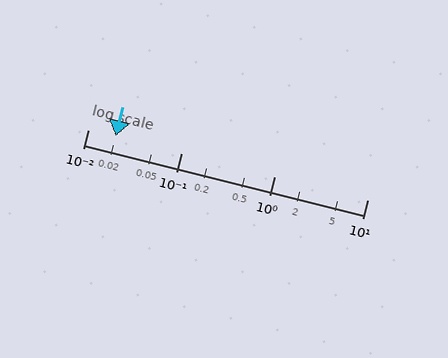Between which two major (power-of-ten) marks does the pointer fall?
The pointer is between 0.01 and 0.1.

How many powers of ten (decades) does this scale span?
The scale spans 3 decades, from 0.01 to 10.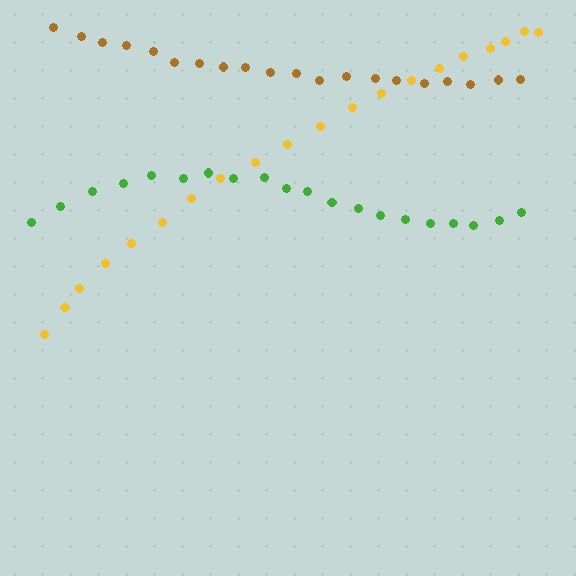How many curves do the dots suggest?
There are 3 distinct paths.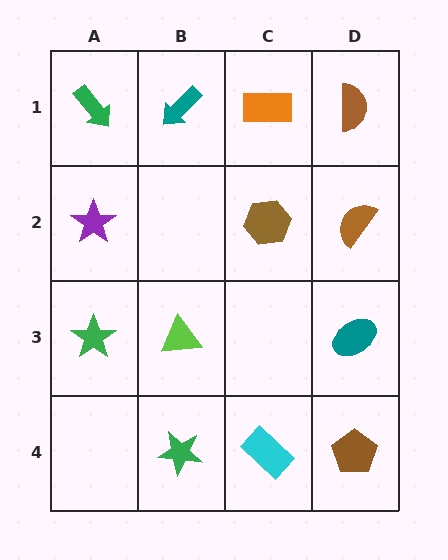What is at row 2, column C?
A brown hexagon.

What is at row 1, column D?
A brown semicircle.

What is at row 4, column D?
A brown pentagon.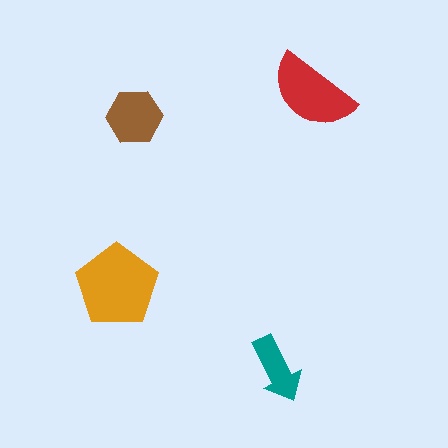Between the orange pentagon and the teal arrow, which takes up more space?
The orange pentagon.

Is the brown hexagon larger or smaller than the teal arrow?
Larger.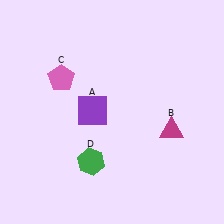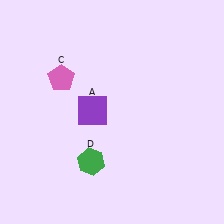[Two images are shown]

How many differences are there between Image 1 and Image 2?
There is 1 difference between the two images.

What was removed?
The magenta triangle (B) was removed in Image 2.